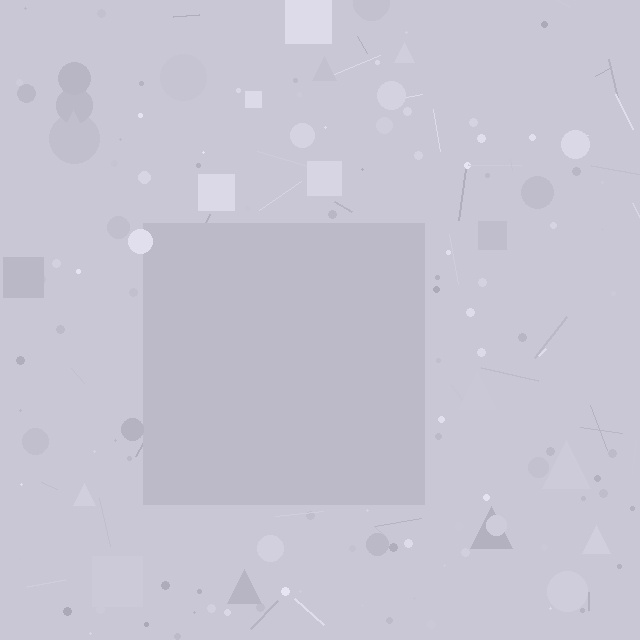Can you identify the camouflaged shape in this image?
The camouflaged shape is a square.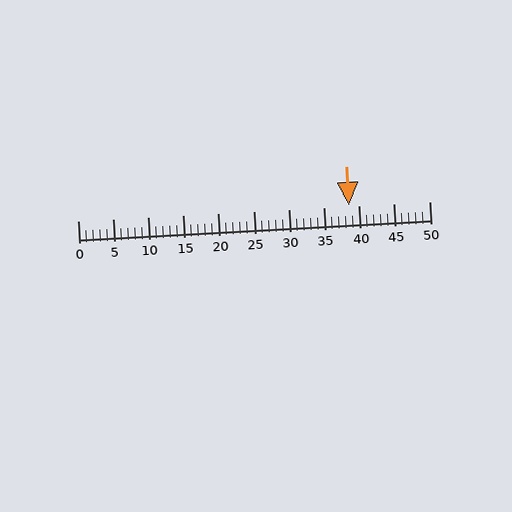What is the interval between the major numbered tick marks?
The major tick marks are spaced 5 units apart.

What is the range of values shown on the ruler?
The ruler shows values from 0 to 50.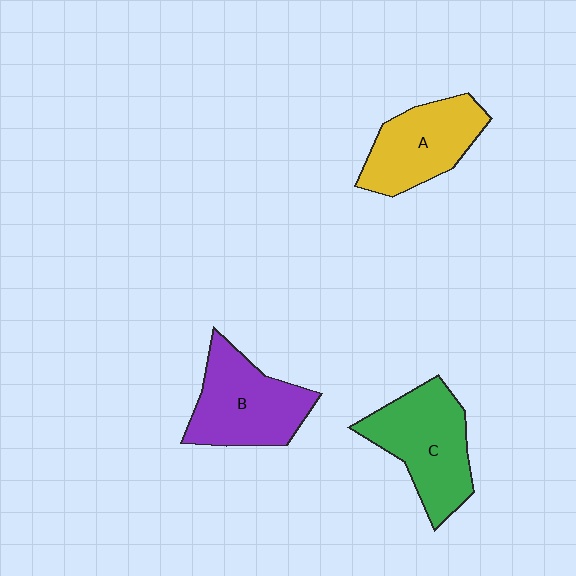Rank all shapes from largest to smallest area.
From largest to smallest: C (green), B (purple), A (yellow).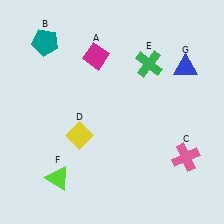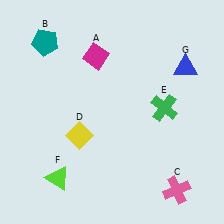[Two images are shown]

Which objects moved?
The objects that moved are: the pink cross (C), the green cross (E).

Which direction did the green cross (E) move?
The green cross (E) moved down.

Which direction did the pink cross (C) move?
The pink cross (C) moved down.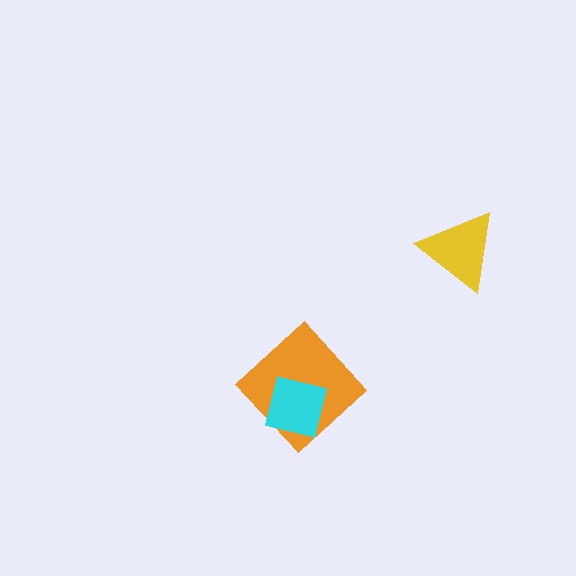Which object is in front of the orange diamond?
The cyan square is in front of the orange diamond.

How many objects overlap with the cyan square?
1 object overlaps with the cyan square.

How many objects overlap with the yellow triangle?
0 objects overlap with the yellow triangle.